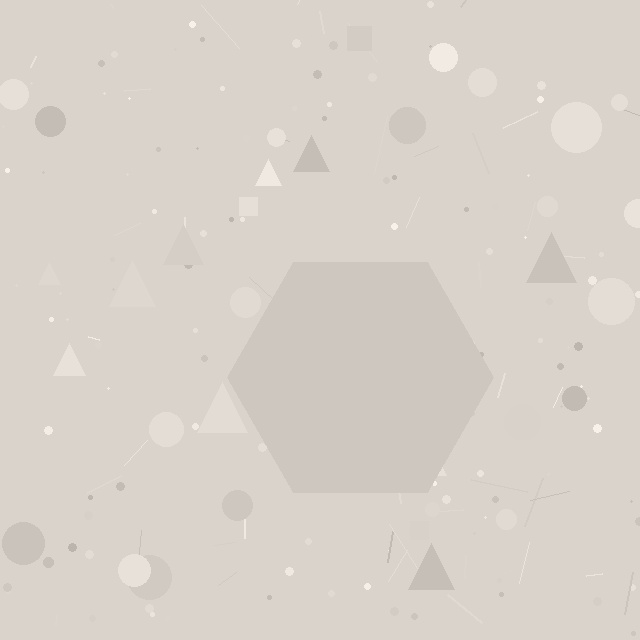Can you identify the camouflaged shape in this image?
The camouflaged shape is a hexagon.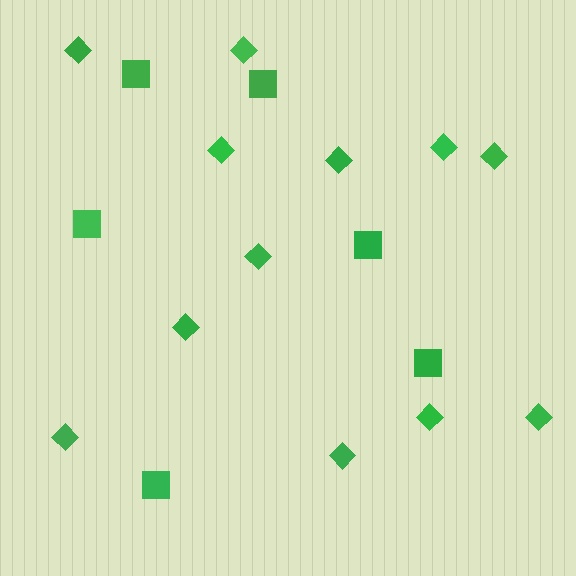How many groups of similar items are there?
There are 2 groups: one group of squares (6) and one group of diamonds (12).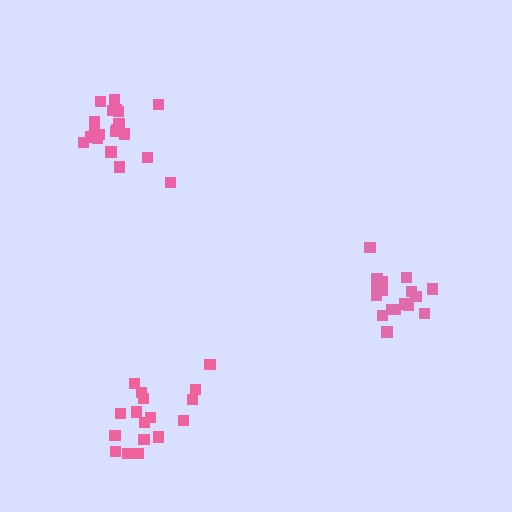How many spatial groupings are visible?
There are 3 spatial groupings.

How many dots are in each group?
Group 1: 17 dots, Group 2: 20 dots, Group 3: 17 dots (54 total).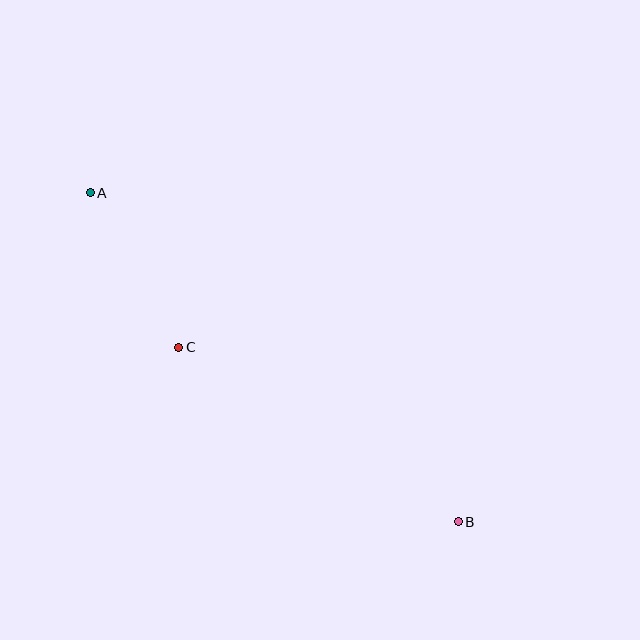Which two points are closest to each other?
Points A and C are closest to each other.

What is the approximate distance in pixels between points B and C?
The distance between B and C is approximately 329 pixels.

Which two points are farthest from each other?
Points A and B are farthest from each other.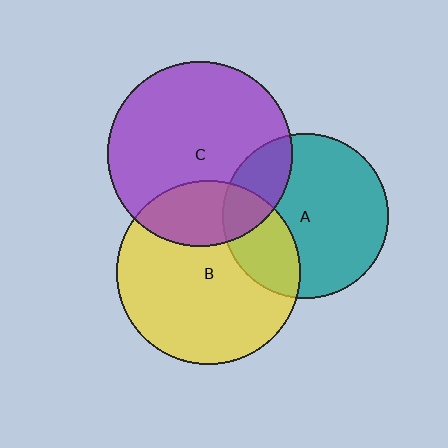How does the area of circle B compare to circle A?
Approximately 1.2 times.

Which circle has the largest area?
Circle C (purple).